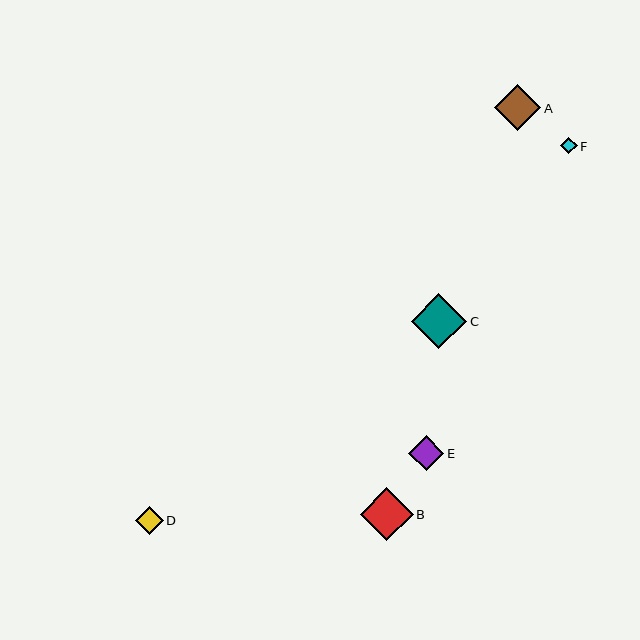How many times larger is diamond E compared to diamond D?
Diamond E is approximately 1.3 times the size of diamond D.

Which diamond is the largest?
Diamond C is the largest with a size of approximately 55 pixels.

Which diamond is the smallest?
Diamond F is the smallest with a size of approximately 17 pixels.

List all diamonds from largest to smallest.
From largest to smallest: C, B, A, E, D, F.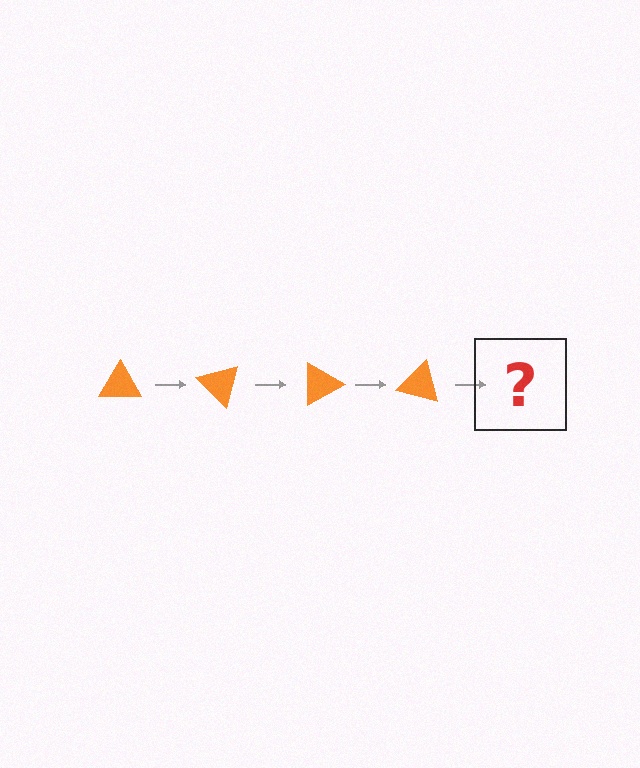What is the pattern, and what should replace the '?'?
The pattern is that the triangle rotates 45 degrees each step. The '?' should be an orange triangle rotated 180 degrees.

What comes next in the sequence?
The next element should be an orange triangle rotated 180 degrees.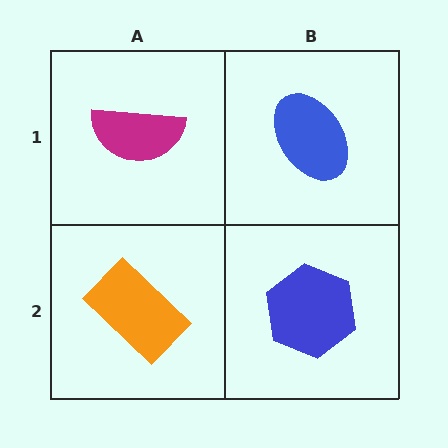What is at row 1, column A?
A magenta semicircle.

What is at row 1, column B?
A blue ellipse.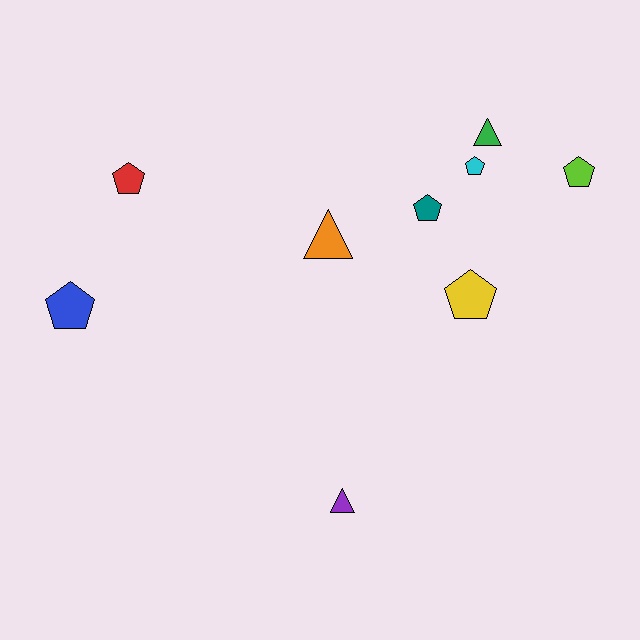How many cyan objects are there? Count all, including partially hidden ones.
There is 1 cyan object.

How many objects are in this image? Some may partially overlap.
There are 9 objects.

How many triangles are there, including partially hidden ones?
There are 3 triangles.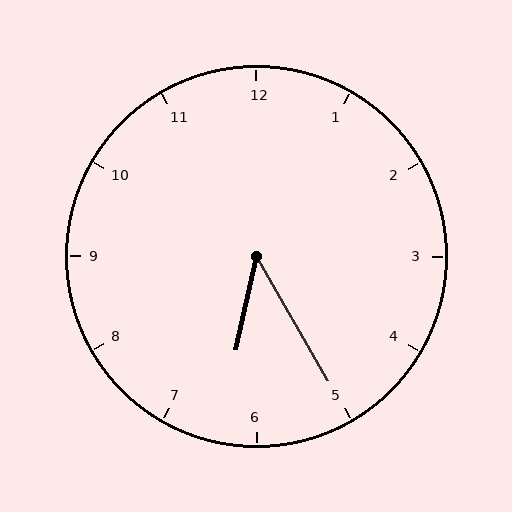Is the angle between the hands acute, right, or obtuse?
It is acute.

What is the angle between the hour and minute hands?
Approximately 42 degrees.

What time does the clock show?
6:25.